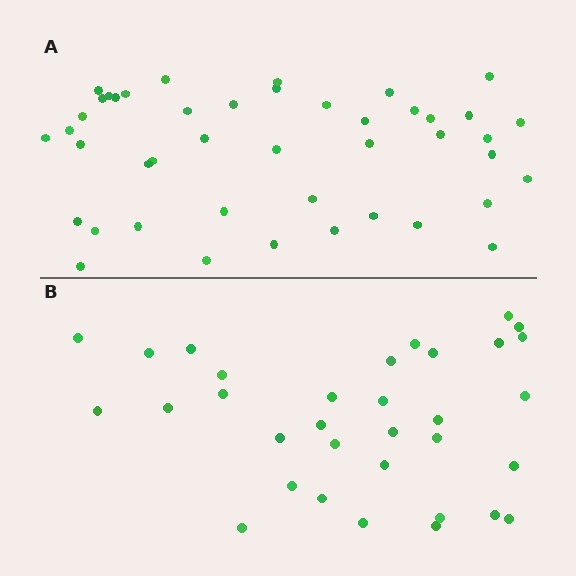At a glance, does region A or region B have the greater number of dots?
Region A (the top region) has more dots.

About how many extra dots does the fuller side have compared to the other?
Region A has roughly 12 or so more dots than region B.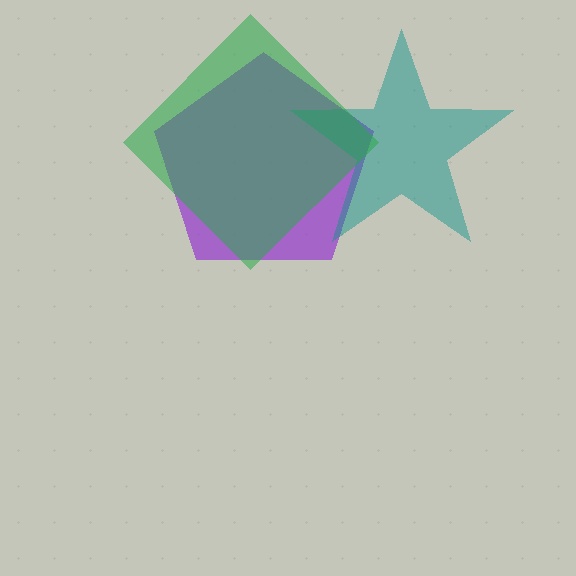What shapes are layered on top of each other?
The layered shapes are: a purple pentagon, a teal star, a green diamond.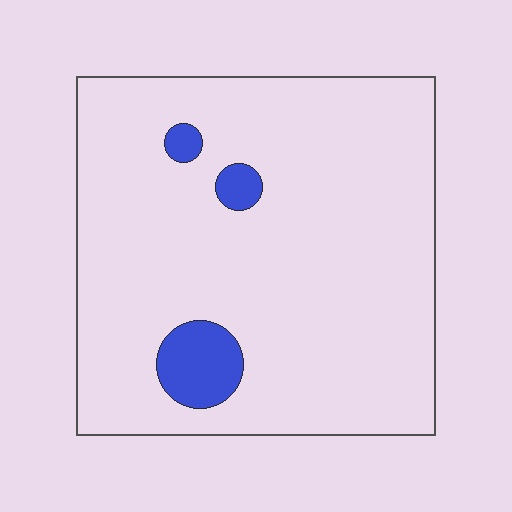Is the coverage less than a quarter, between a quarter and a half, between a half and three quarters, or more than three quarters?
Less than a quarter.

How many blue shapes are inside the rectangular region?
3.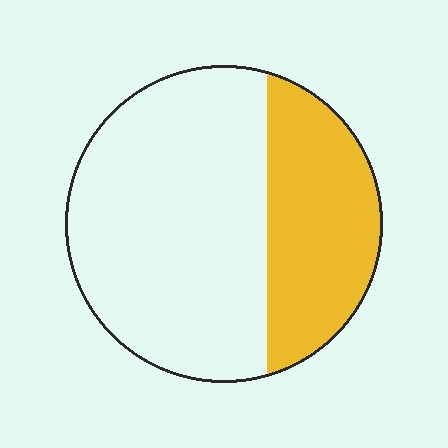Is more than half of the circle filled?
No.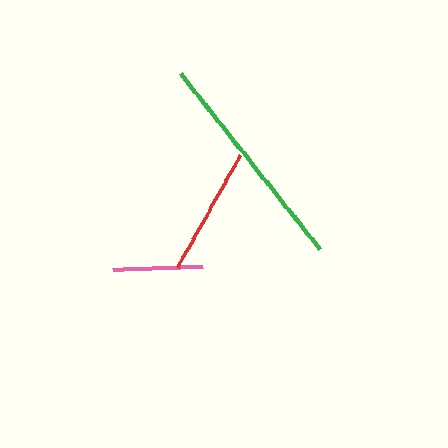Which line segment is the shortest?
The pink line is the shortest at approximately 90 pixels.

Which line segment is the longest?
The green line is the longest at approximately 224 pixels.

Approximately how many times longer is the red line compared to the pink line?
The red line is approximately 1.4 times the length of the pink line.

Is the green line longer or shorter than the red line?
The green line is longer than the red line.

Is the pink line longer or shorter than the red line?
The red line is longer than the pink line.